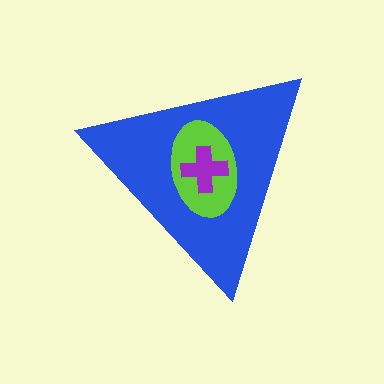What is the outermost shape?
The blue triangle.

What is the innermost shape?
The purple cross.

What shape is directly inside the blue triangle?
The lime ellipse.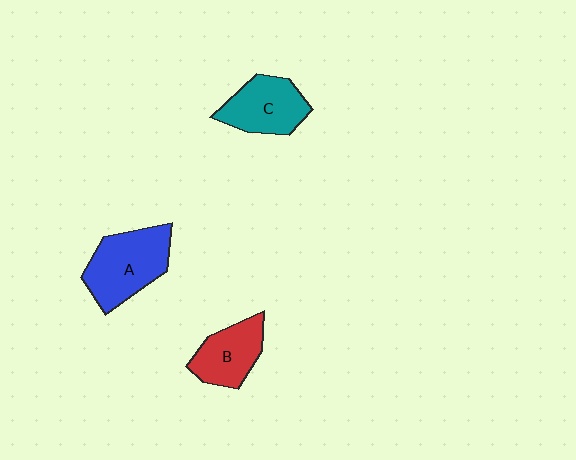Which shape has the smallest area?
Shape B (red).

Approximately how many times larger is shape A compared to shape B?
Approximately 1.4 times.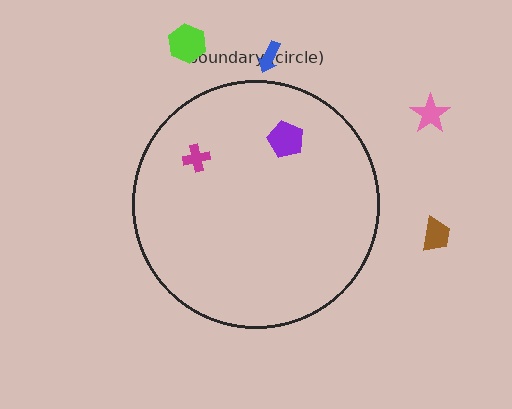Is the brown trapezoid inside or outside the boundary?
Outside.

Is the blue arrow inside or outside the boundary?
Outside.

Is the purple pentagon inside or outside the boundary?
Inside.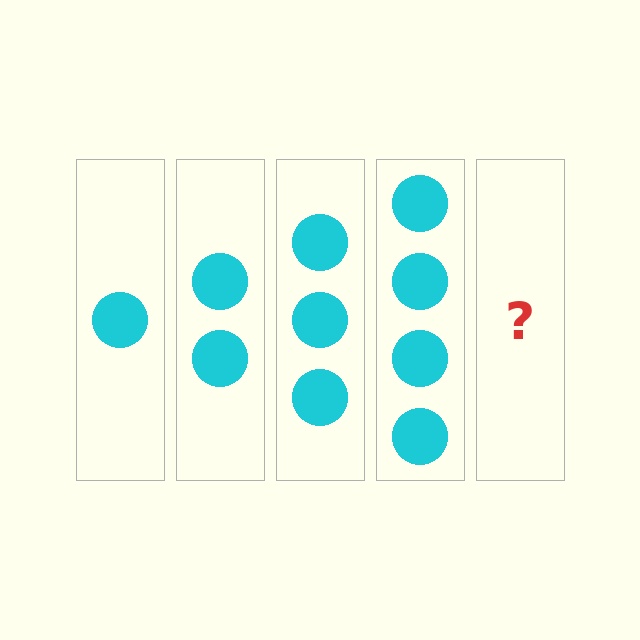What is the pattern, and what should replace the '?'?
The pattern is that each step adds one more circle. The '?' should be 5 circles.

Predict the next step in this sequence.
The next step is 5 circles.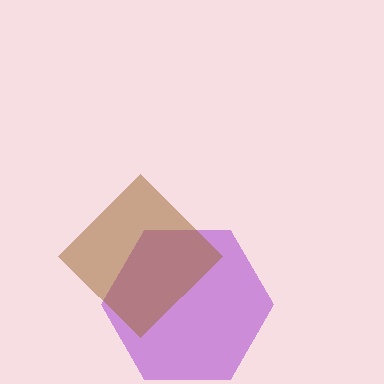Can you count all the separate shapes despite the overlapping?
Yes, there are 2 separate shapes.